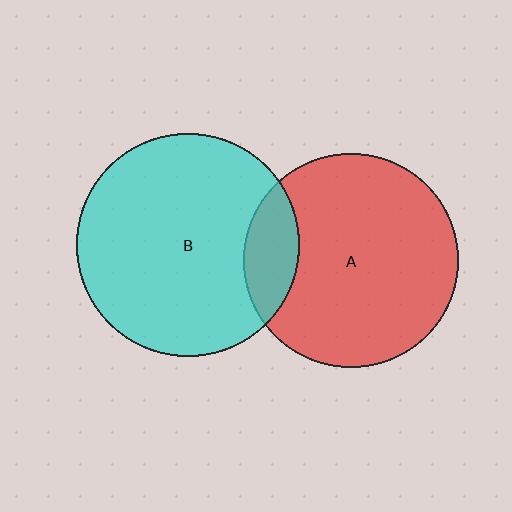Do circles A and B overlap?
Yes.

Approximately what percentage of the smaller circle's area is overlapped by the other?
Approximately 15%.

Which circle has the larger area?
Circle B (cyan).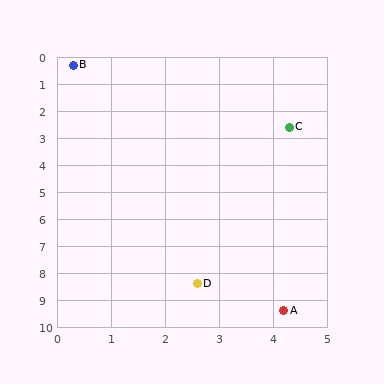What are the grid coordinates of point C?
Point C is at approximately (4.3, 2.6).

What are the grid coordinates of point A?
Point A is at approximately (4.2, 9.4).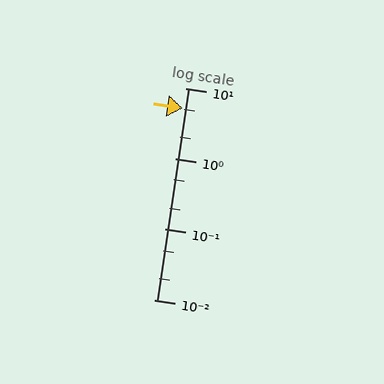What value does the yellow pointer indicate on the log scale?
The pointer indicates approximately 5.2.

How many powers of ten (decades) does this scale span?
The scale spans 3 decades, from 0.01 to 10.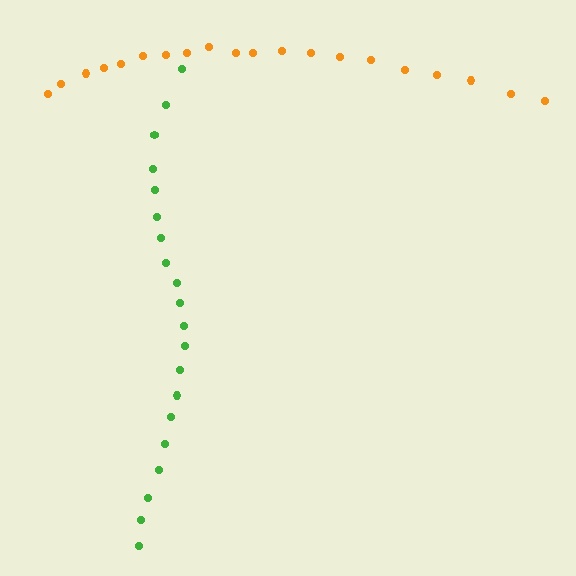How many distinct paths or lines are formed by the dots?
There are 2 distinct paths.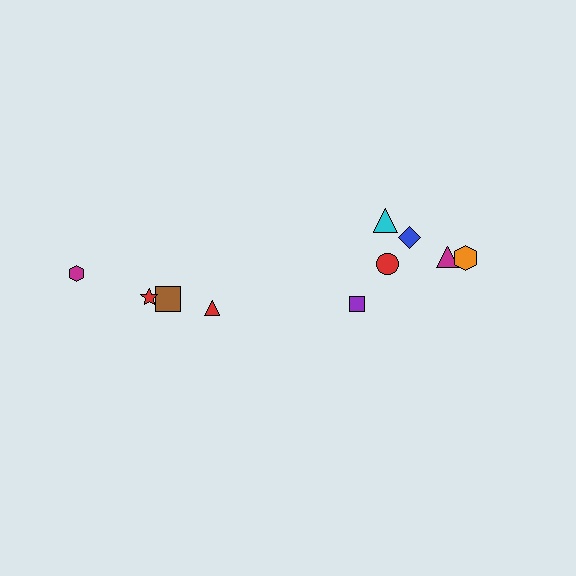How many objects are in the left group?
There are 4 objects.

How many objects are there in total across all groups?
There are 10 objects.